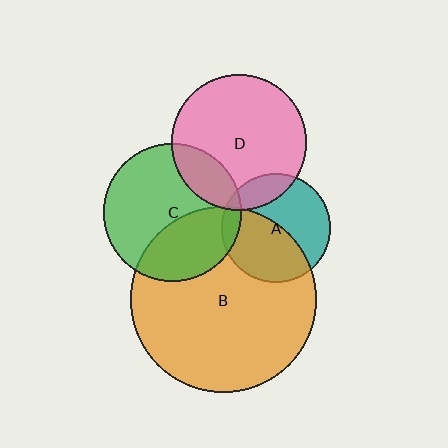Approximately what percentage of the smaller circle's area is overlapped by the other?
Approximately 15%.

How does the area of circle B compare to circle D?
Approximately 1.9 times.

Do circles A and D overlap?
Yes.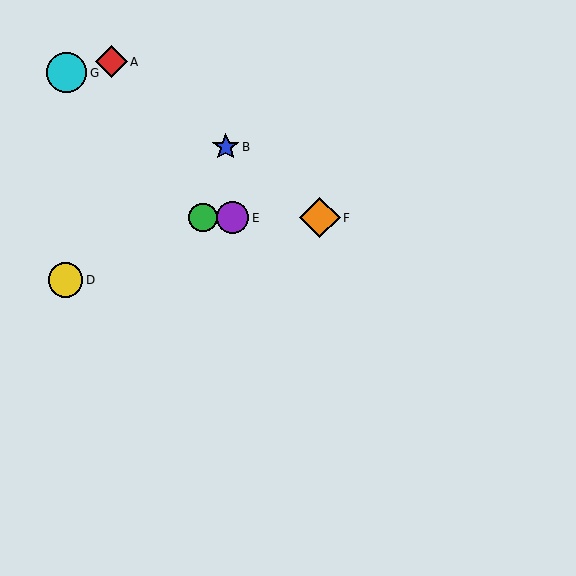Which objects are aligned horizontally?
Objects C, E, F are aligned horizontally.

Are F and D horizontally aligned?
No, F is at y≈218 and D is at y≈280.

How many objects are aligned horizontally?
3 objects (C, E, F) are aligned horizontally.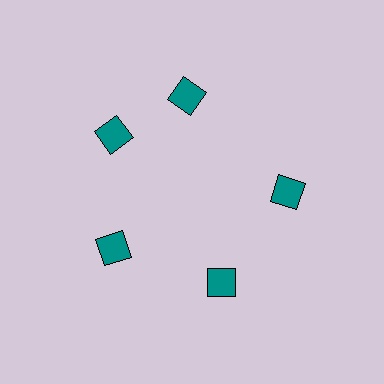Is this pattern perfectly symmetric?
No. The 5 teal diamonds are arranged in a ring, but one element near the 1 o'clock position is rotated out of alignment along the ring, breaking the 5-fold rotational symmetry.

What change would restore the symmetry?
The symmetry would be restored by rotating it back into even spacing with its neighbors so that all 5 diamonds sit at equal angles and equal distance from the center.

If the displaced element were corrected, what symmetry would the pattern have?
It would have 5-fold rotational symmetry — the pattern would map onto itself every 72 degrees.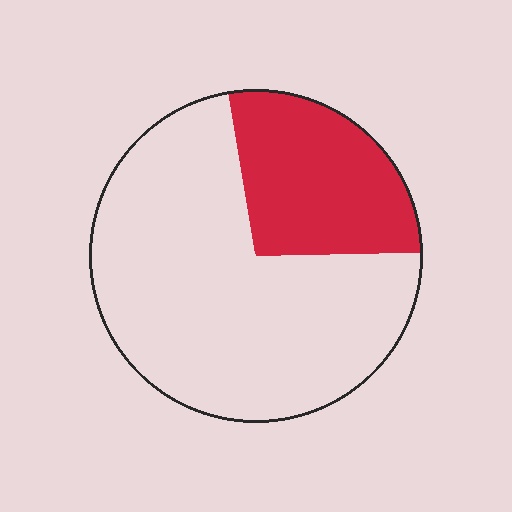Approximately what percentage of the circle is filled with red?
Approximately 25%.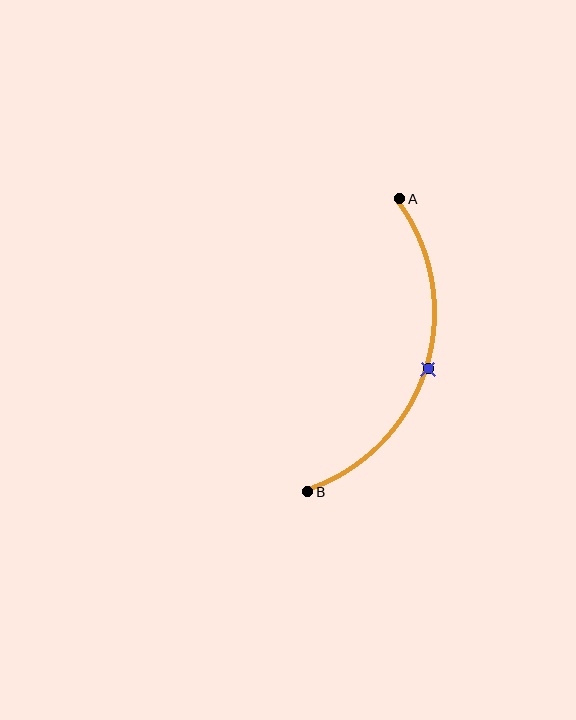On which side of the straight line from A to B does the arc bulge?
The arc bulges to the right of the straight line connecting A and B.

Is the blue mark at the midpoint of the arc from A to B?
Yes. The blue mark lies on the arc at equal arc-length from both A and B — it is the arc midpoint.